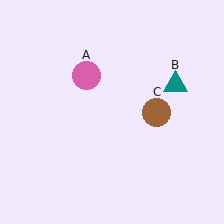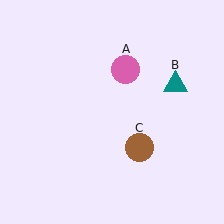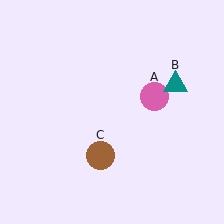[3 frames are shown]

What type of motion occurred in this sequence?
The pink circle (object A), brown circle (object C) rotated clockwise around the center of the scene.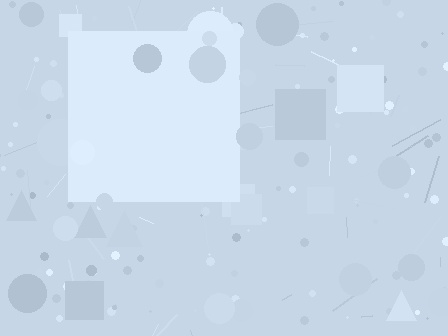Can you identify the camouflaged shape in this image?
The camouflaged shape is a square.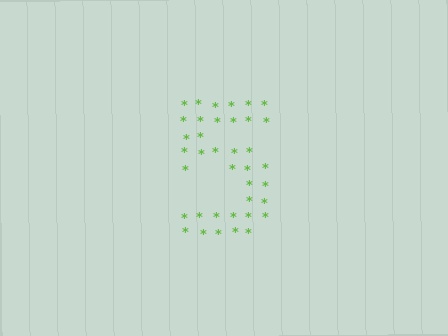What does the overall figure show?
The overall figure shows the digit 5.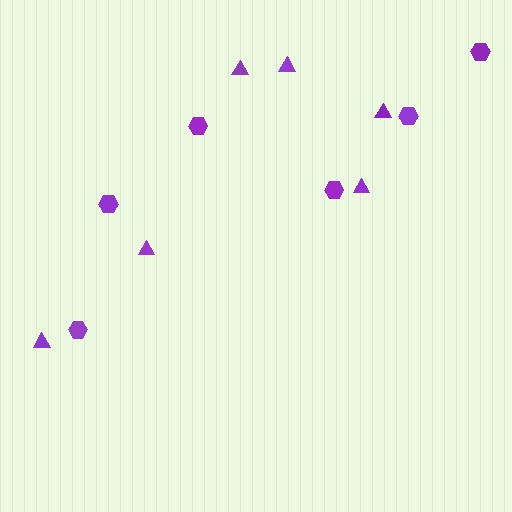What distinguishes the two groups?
There are 2 groups: one group of hexagons (6) and one group of triangles (6).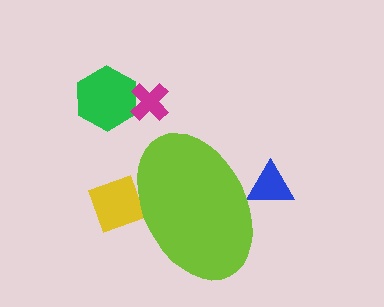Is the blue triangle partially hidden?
Yes, the blue triangle is partially hidden behind the lime ellipse.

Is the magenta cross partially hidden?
No, the magenta cross is fully visible.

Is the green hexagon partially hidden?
No, the green hexagon is fully visible.